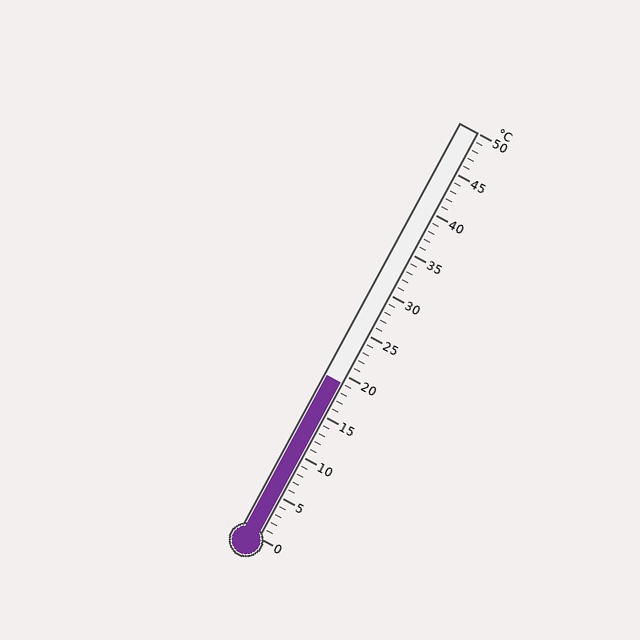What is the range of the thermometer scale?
The thermometer scale ranges from 0°C to 50°C.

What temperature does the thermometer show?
The thermometer shows approximately 19°C.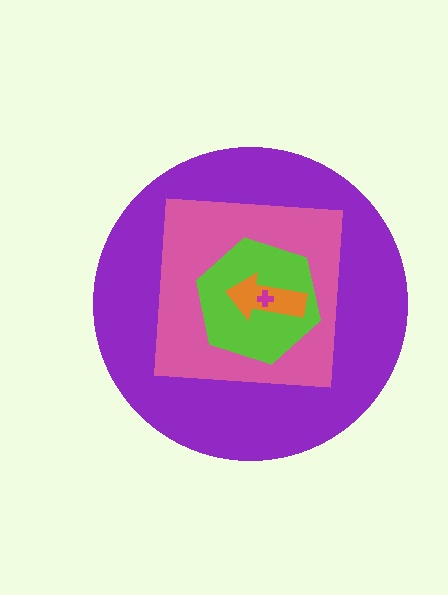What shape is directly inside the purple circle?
The pink square.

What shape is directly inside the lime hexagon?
The orange arrow.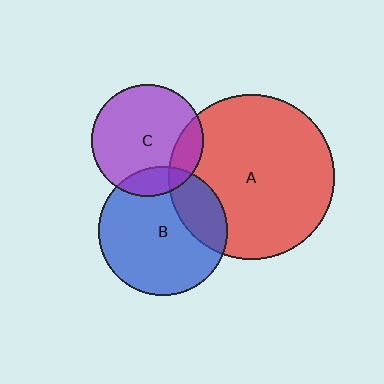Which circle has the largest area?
Circle A (red).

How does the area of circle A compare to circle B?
Approximately 1.6 times.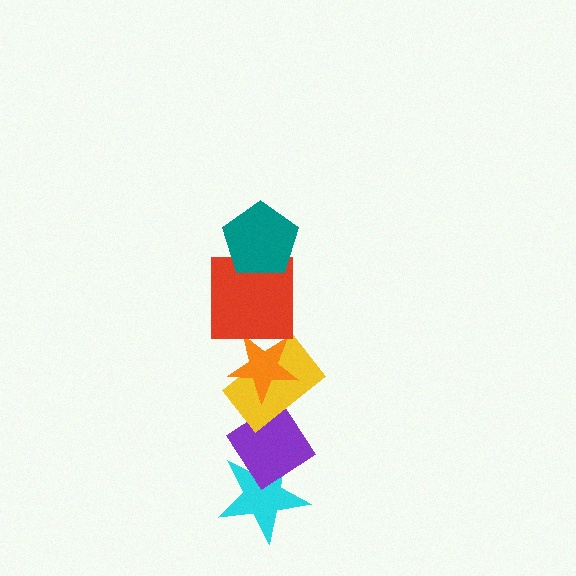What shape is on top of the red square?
The teal pentagon is on top of the red square.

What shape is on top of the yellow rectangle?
The orange star is on top of the yellow rectangle.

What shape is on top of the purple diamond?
The yellow rectangle is on top of the purple diamond.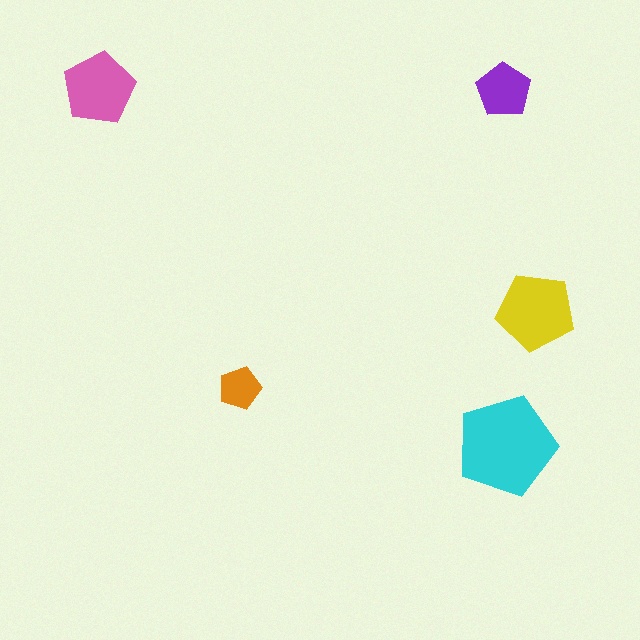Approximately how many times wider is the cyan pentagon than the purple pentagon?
About 2 times wider.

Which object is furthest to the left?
The pink pentagon is leftmost.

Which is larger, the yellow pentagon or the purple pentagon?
The yellow one.